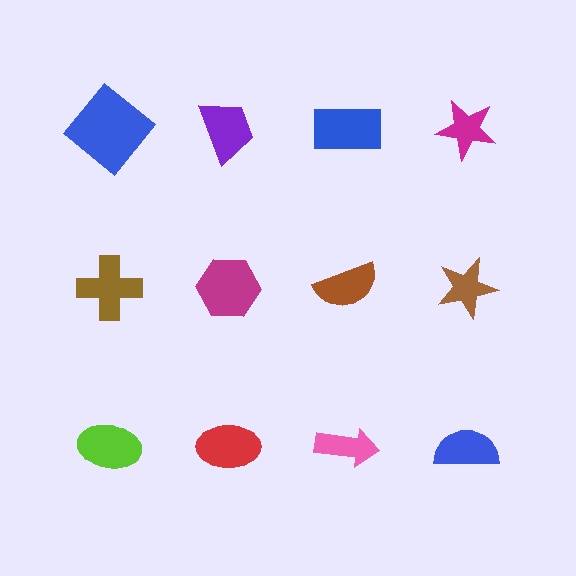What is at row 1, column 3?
A blue rectangle.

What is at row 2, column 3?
A brown semicircle.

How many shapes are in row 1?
4 shapes.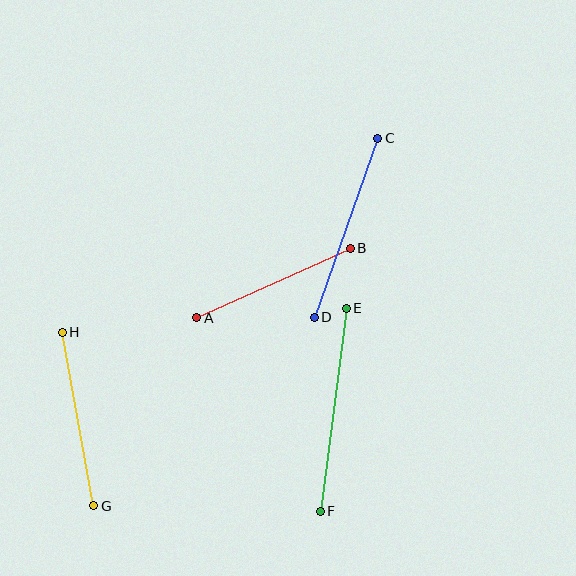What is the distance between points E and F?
The distance is approximately 205 pixels.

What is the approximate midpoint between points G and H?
The midpoint is at approximately (78, 419) pixels.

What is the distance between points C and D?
The distance is approximately 190 pixels.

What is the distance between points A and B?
The distance is approximately 169 pixels.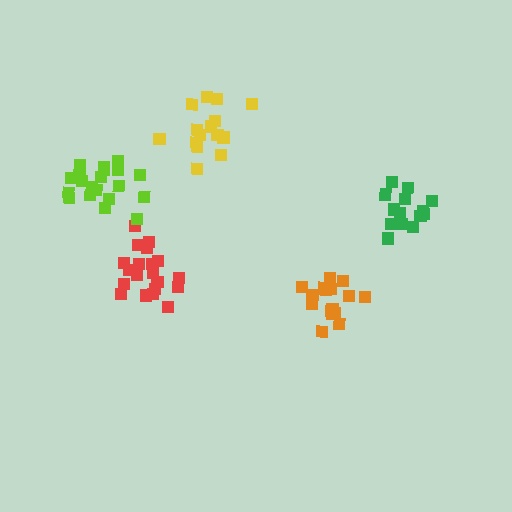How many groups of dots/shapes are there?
There are 5 groups.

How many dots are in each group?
Group 1: 17 dots, Group 2: 15 dots, Group 3: 20 dots, Group 4: 15 dots, Group 5: 20 dots (87 total).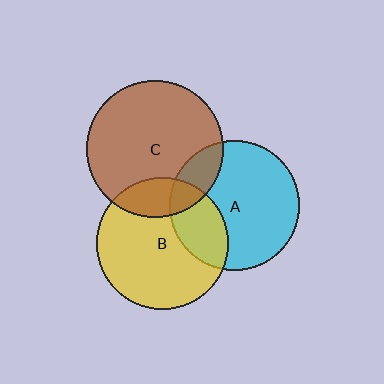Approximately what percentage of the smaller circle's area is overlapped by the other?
Approximately 25%.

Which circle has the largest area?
Circle C (brown).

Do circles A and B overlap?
Yes.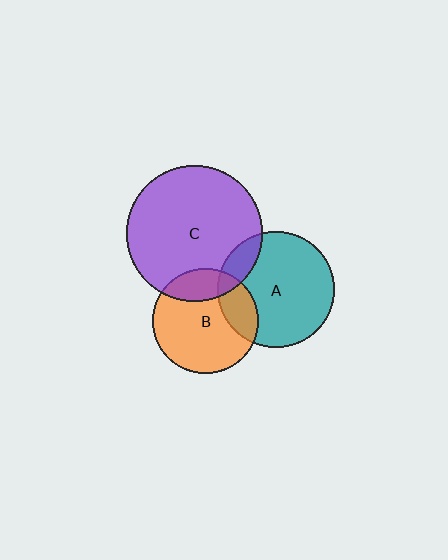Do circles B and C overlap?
Yes.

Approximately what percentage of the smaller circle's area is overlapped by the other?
Approximately 20%.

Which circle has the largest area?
Circle C (purple).